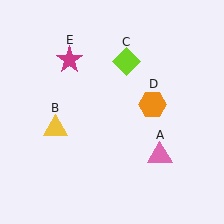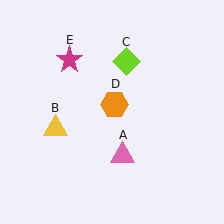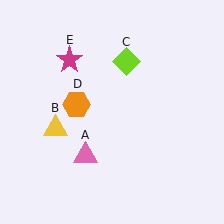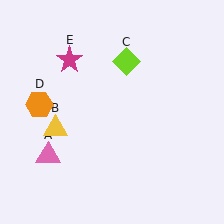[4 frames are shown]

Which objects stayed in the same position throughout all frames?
Yellow triangle (object B) and lime diamond (object C) and magenta star (object E) remained stationary.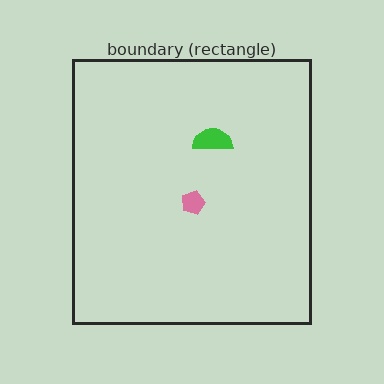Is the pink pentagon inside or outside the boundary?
Inside.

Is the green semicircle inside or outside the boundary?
Inside.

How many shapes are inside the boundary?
2 inside, 0 outside.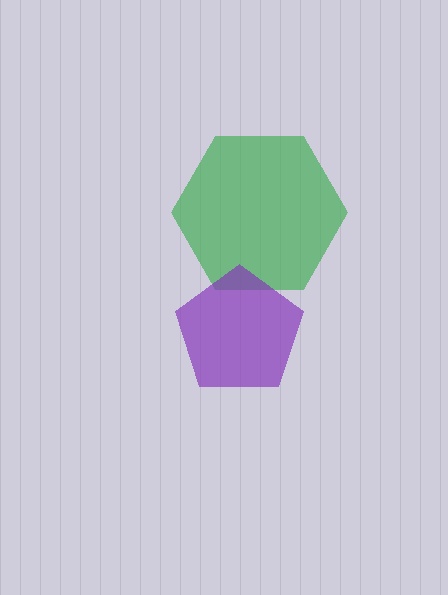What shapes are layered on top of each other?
The layered shapes are: a green hexagon, a purple pentagon.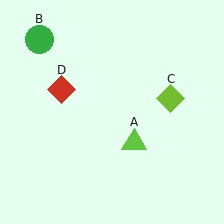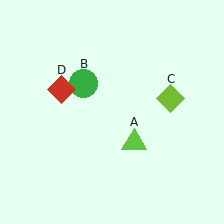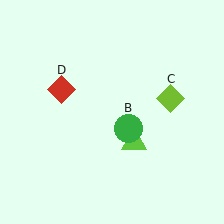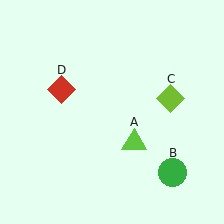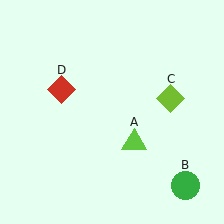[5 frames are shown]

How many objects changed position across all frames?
1 object changed position: green circle (object B).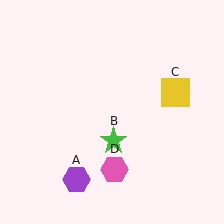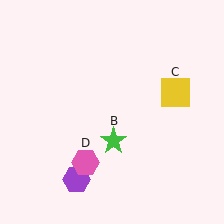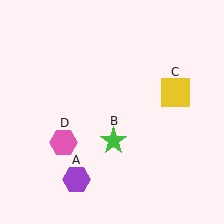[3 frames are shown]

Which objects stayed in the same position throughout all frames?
Purple hexagon (object A) and green star (object B) and yellow square (object C) remained stationary.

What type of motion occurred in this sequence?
The pink hexagon (object D) rotated clockwise around the center of the scene.